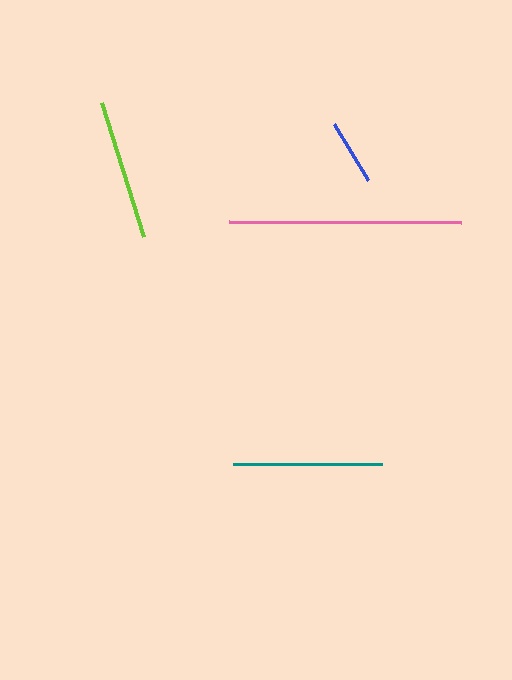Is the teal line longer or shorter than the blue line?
The teal line is longer than the blue line.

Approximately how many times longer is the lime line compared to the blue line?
The lime line is approximately 2.2 times the length of the blue line.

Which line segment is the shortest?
The blue line is the shortest at approximately 65 pixels.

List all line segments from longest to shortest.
From longest to shortest: pink, teal, lime, blue.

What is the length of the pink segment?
The pink segment is approximately 232 pixels long.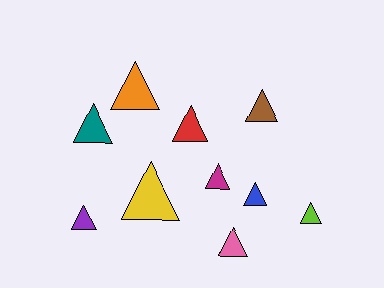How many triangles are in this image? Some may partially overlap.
There are 10 triangles.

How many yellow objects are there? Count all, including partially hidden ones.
There is 1 yellow object.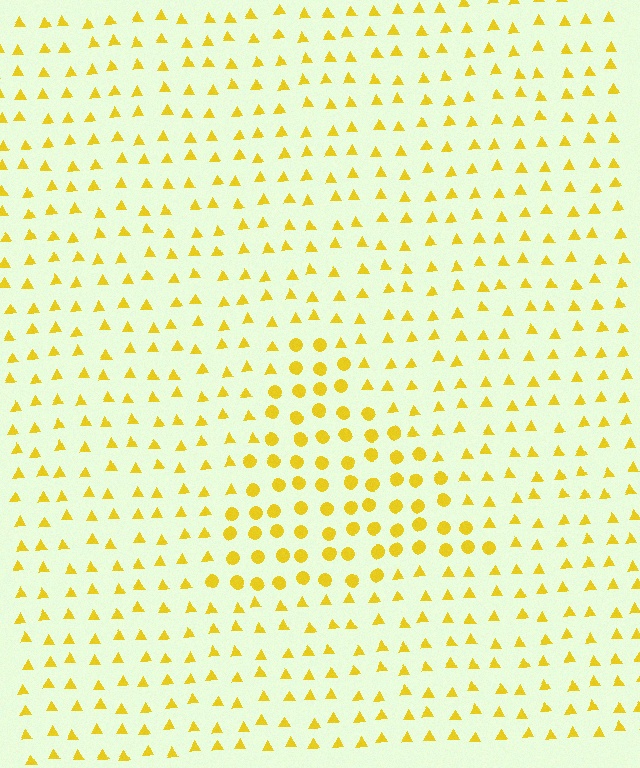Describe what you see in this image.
The image is filled with small yellow elements arranged in a uniform grid. A triangle-shaped region contains circles, while the surrounding area contains triangles. The boundary is defined purely by the change in element shape.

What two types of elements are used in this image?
The image uses circles inside the triangle region and triangles outside it.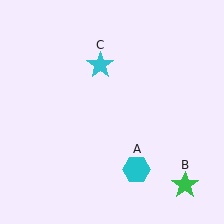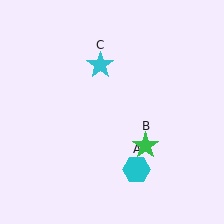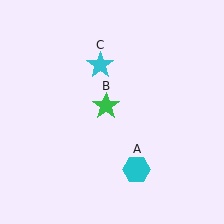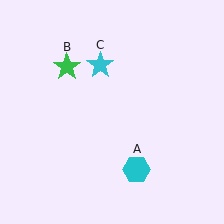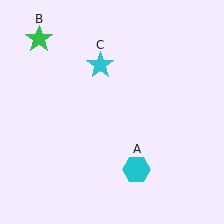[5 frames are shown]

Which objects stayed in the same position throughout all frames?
Cyan hexagon (object A) and cyan star (object C) remained stationary.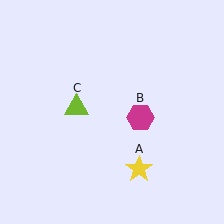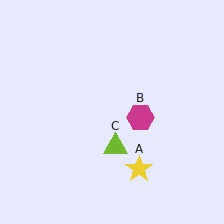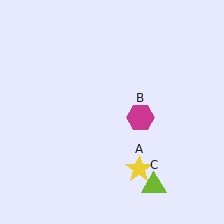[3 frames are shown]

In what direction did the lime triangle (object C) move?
The lime triangle (object C) moved down and to the right.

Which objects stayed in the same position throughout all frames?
Yellow star (object A) and magenta hexagon (object B) remained stationary.